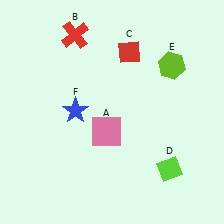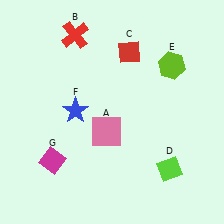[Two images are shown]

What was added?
A magenta diamond (G) was added in Image 2.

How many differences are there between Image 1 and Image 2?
There is 1 difference between the two images.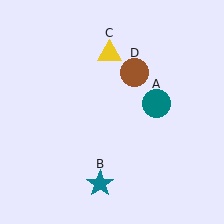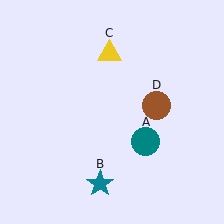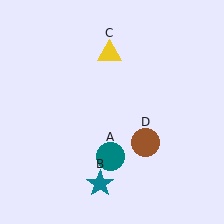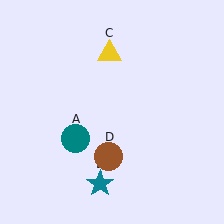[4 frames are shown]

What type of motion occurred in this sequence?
The teal circle (object A), brown circle (object D) rotated clockwise around the center of the scene.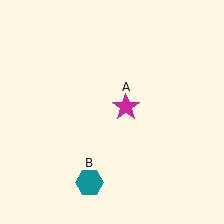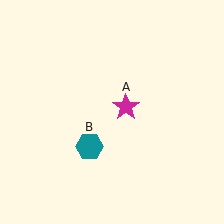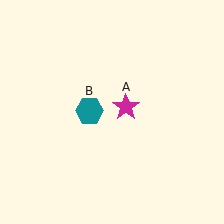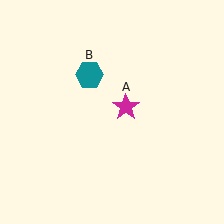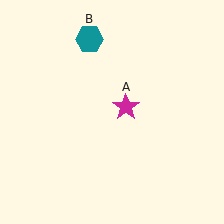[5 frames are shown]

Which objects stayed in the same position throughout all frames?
Magenta star (object A) remained stationary.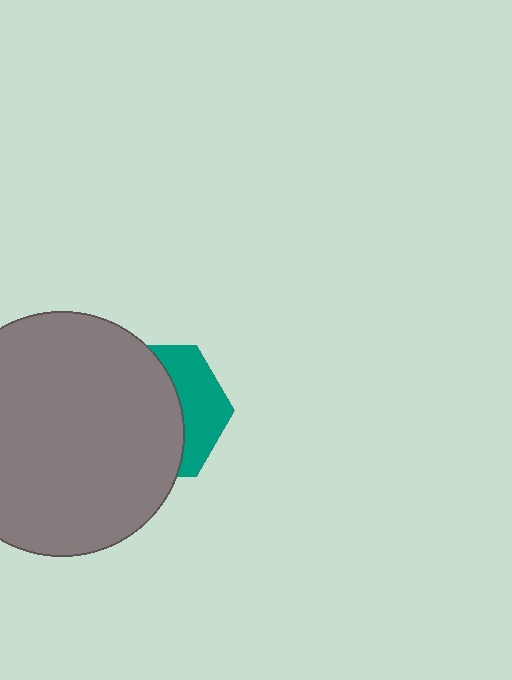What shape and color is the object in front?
The object in front is a gray circle.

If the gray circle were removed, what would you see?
You would see the complete teal hexagon.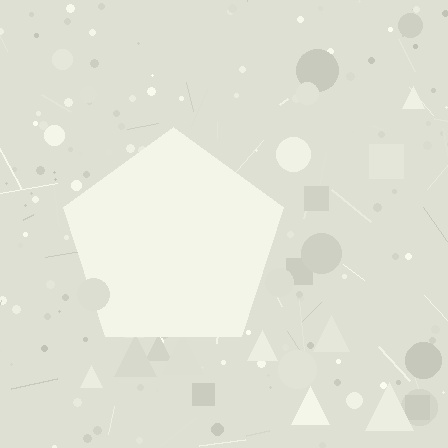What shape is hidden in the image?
A pentagon is hidden in the image.